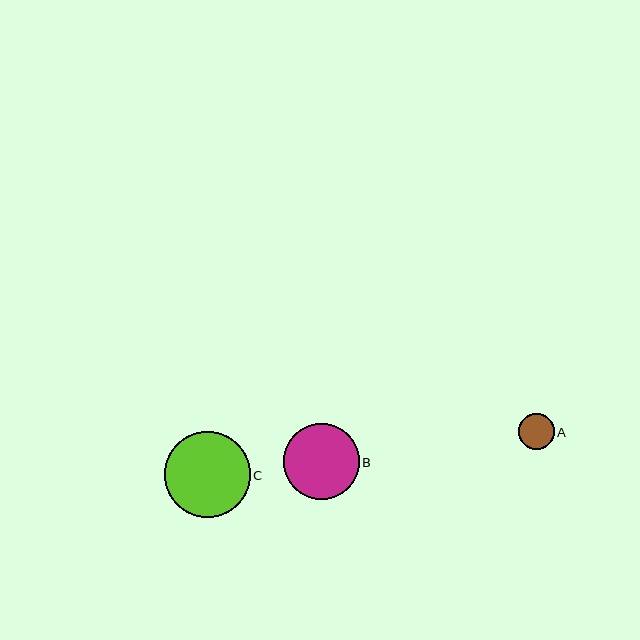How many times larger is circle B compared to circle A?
Circle B is approximately 2.1 times the size of circle A.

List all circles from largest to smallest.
From largest to smallest: C, B, A.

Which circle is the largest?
Circle C is the largest with a size of approximately 86 pixels.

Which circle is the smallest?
Circle A is the smallest with a size of approximately 36 pixels.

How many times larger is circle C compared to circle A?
Circle C is approximately 2.4 times the size of circle A.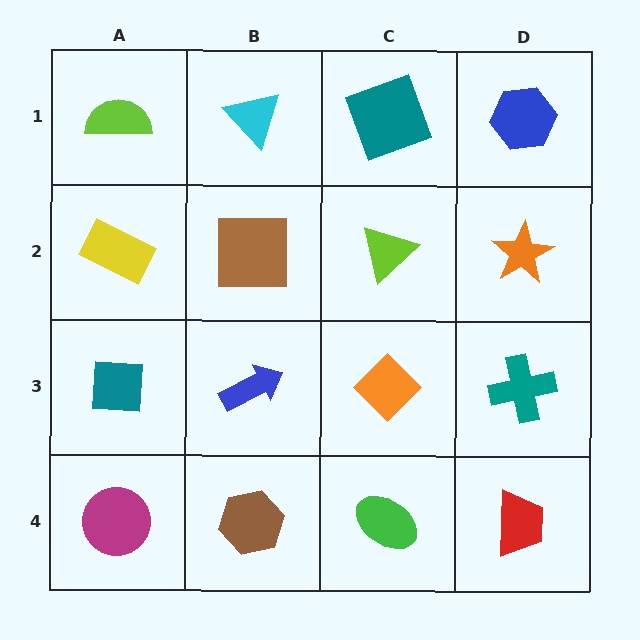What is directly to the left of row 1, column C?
A cyan triangle.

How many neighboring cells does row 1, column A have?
2.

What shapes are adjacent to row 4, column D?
A teal cross (row 3, column D), a green ellipse (row 4, column C).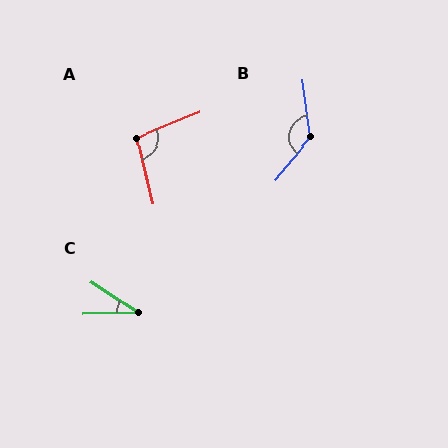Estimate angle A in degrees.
Approximately 99 degrees.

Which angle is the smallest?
C, at approximately 35 degrees.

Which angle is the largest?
B, at approximately 133 degrees.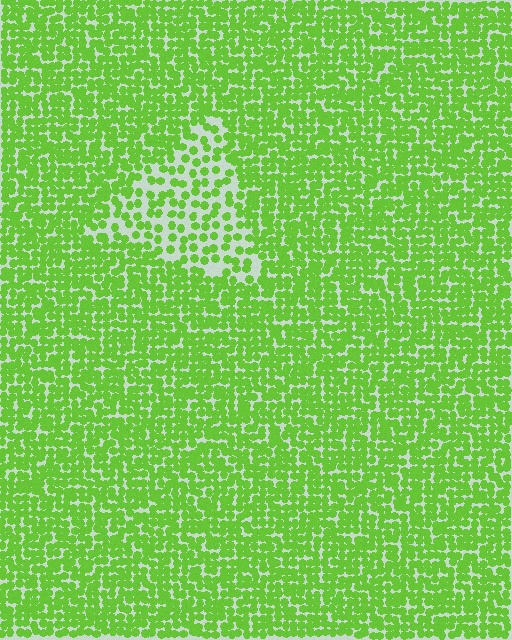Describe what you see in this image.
The image contains small lime elements arranged at two different densities. A triangle-shaped region is visible where the elements are less densely packed than the surrounding area.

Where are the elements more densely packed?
The elements are more densely packed outside the triangle boundary.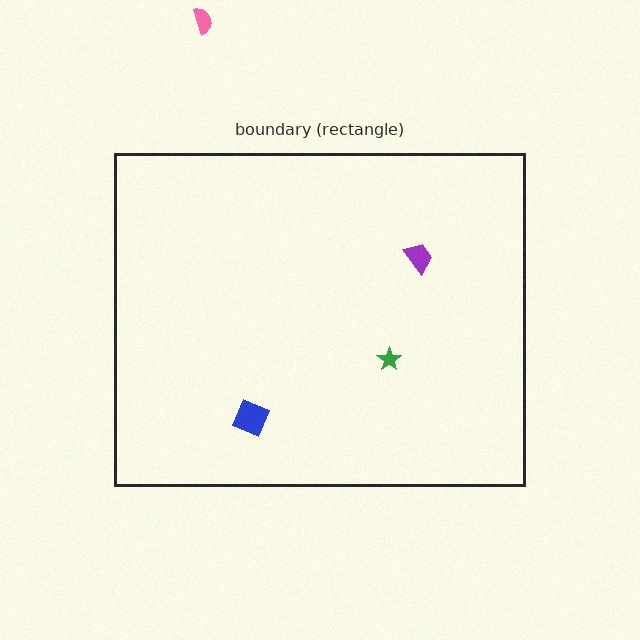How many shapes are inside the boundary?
3 inside, 1 outside.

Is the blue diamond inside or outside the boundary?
Inside.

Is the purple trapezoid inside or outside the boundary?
Inside.